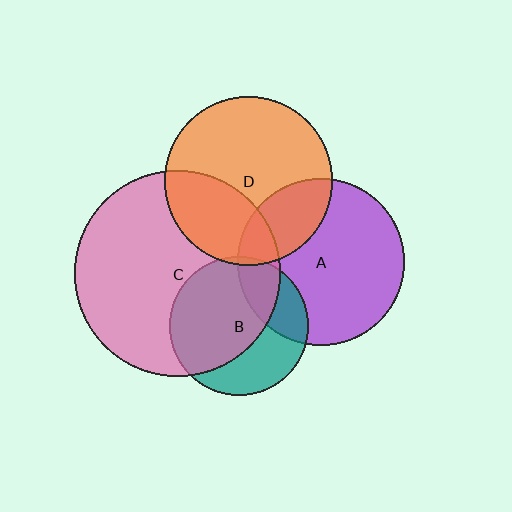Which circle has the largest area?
Circle C (pink).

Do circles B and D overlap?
Yes.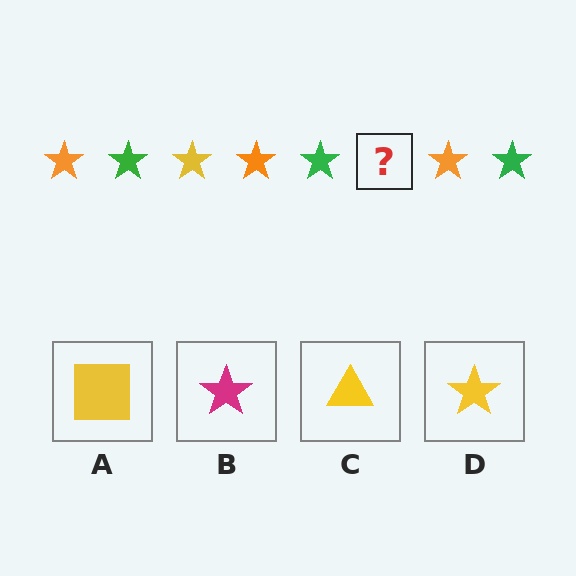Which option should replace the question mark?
Option D.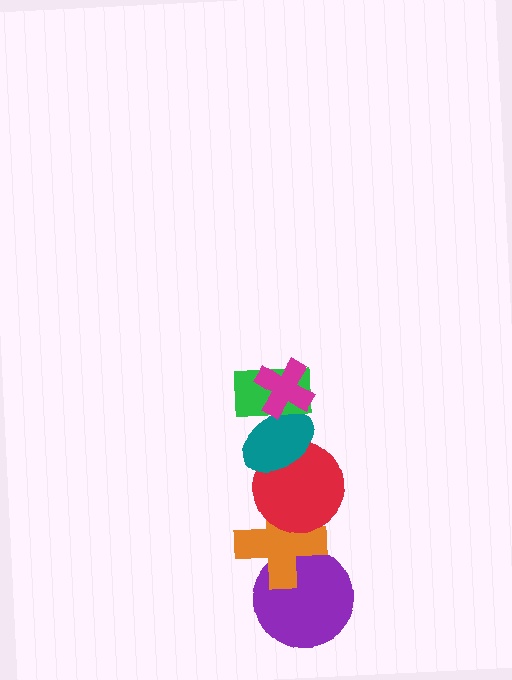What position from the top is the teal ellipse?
The teal ellipse is 3rd from the top.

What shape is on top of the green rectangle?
The magenta cross is on top of the green rectangle.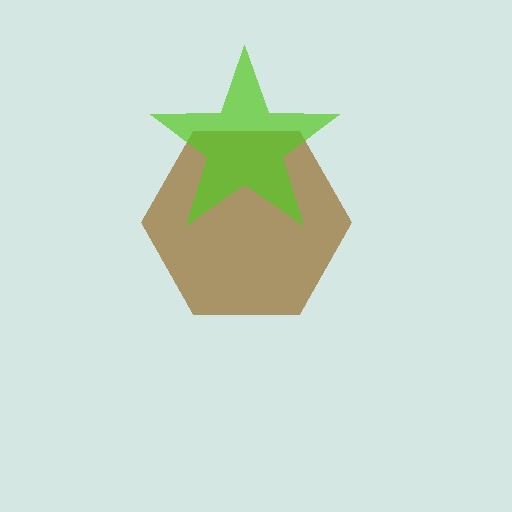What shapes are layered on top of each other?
The layered shapes are: a brown hexagon, a lime star.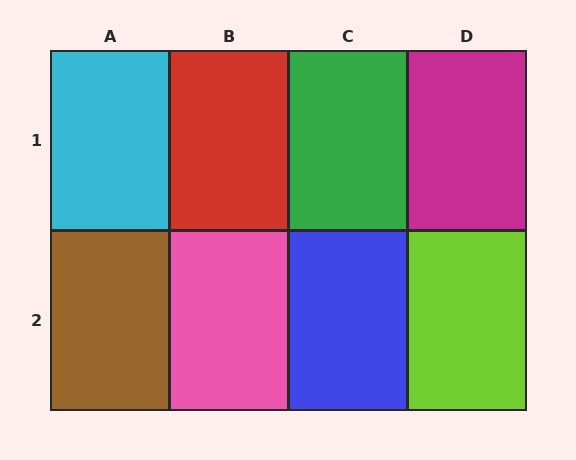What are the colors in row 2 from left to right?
Brown, pink, blue, lime.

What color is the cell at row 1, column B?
Red.